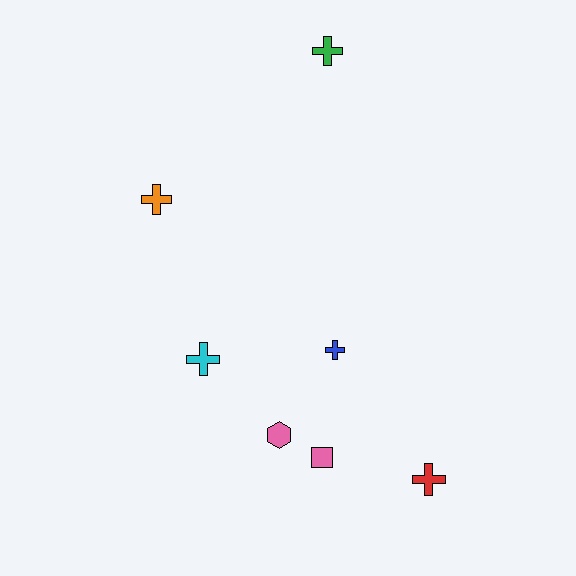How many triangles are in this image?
There are no triangles.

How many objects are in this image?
There are 7 objects.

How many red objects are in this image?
There is 1 red object.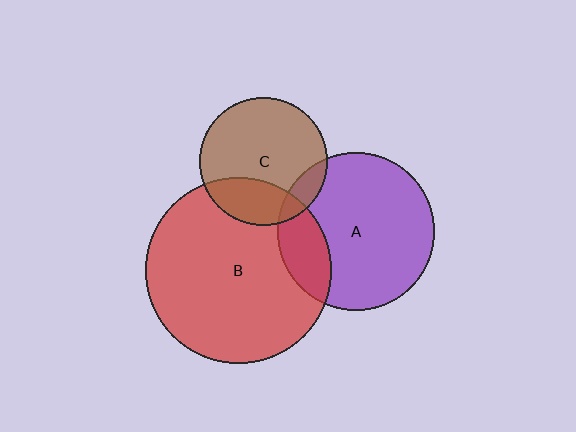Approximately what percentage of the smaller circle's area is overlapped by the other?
Approximately 10%.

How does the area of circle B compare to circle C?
Approximately 2.1 times.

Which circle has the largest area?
Circle B (red).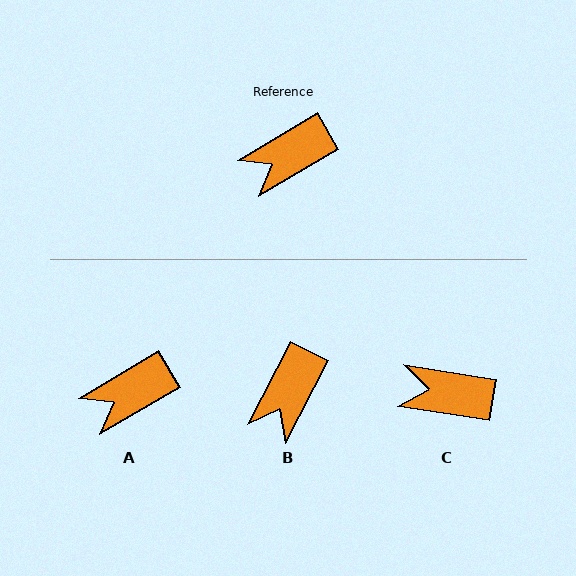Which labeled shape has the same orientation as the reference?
A.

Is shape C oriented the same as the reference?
No, it is off by about 39 degrees.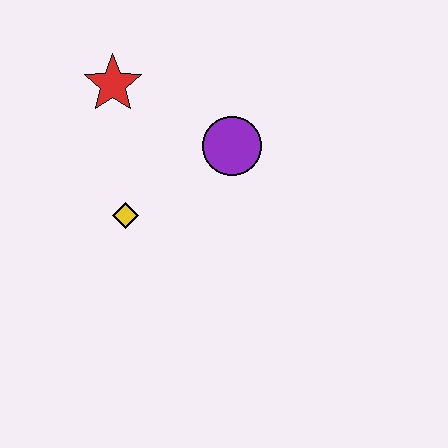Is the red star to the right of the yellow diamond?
No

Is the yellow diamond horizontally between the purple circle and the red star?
Yes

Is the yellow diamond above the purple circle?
No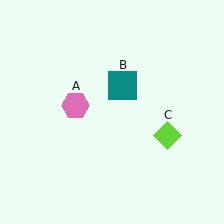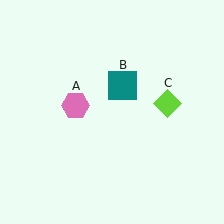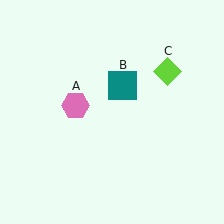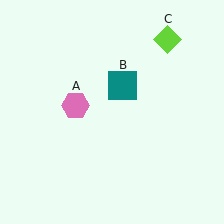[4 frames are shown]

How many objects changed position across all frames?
1 object changed position: lime diamond (object C).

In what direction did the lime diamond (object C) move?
The lime diamond (object C) moved up.